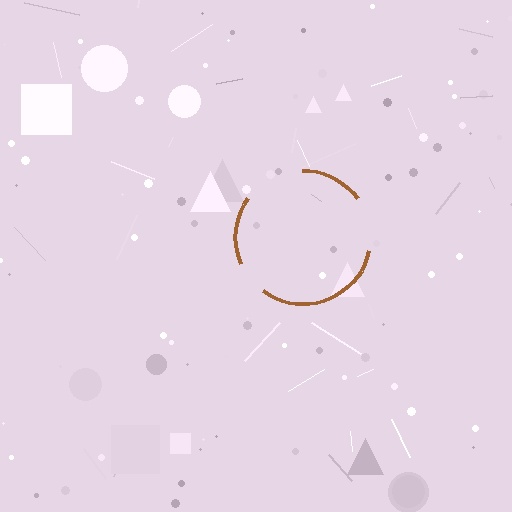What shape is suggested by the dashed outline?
The dashed outline suggests a circle.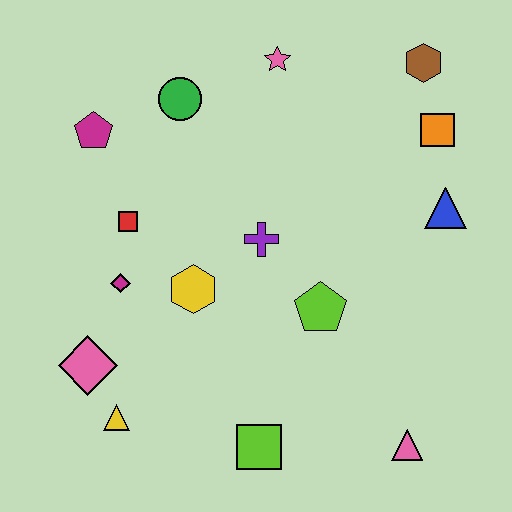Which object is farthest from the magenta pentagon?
The pink triangle is farthest from the magenta pentagon.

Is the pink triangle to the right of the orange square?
No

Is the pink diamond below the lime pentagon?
Yes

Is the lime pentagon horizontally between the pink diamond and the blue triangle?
Yes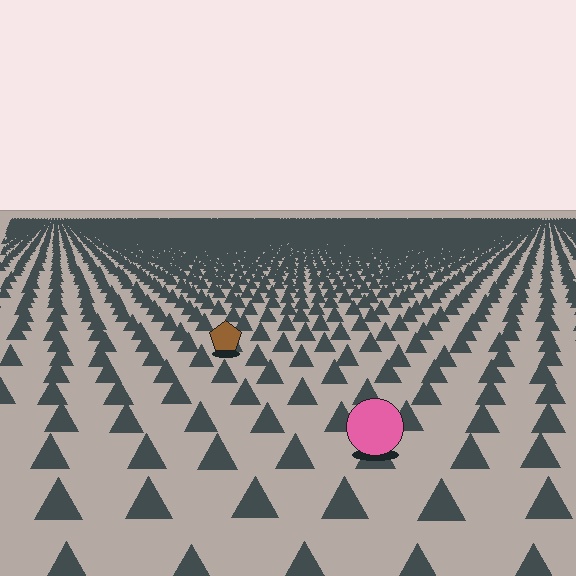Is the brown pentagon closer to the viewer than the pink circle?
No. The pink circle is closer — you can tell from the texture gradient: the ground texture is coarser near it.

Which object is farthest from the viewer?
The brown pentagon is farthest from the viewer. It appears smaller and the ground texture around it is denser.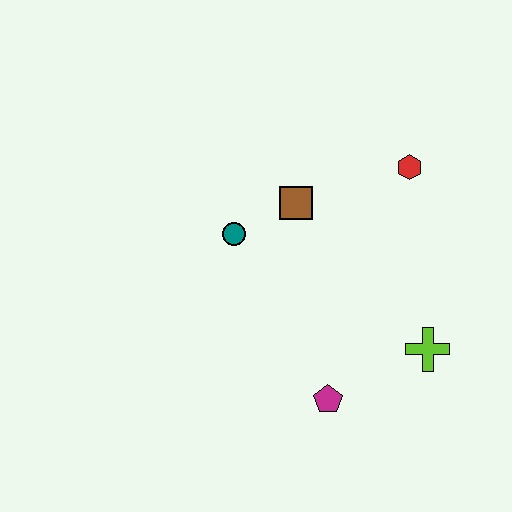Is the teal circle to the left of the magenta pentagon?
Yes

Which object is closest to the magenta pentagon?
The lime cross is closest to the magenta pentagon.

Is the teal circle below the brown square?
Yes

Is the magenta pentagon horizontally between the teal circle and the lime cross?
Yes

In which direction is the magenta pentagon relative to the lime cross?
The magenta pentagon is to the left of the lime cross.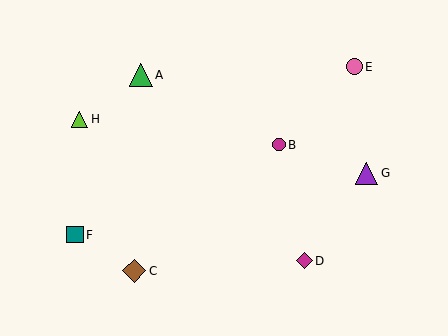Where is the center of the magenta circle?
The center of the magenta circle is at (279, 145).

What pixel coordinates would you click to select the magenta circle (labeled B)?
Click at (279, 145) to select the magenta circle B.